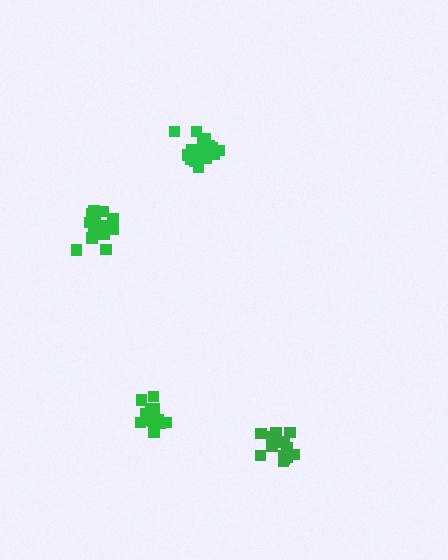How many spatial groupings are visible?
There are 4 spatial groupings.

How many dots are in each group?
Group 1: 16 dots, Group 2: 18 dots, Group 3: 18 dots, Group 4: 20 dots (72 total).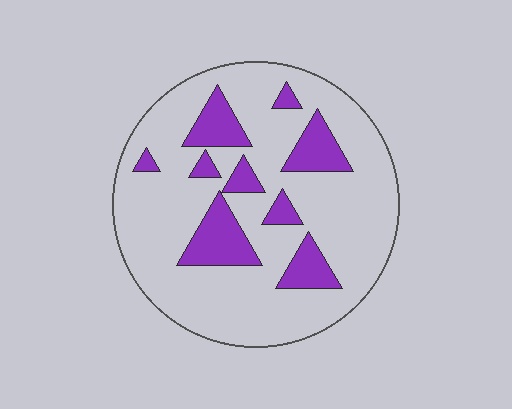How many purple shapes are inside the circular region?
9.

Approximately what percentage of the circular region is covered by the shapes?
Approximately 20%.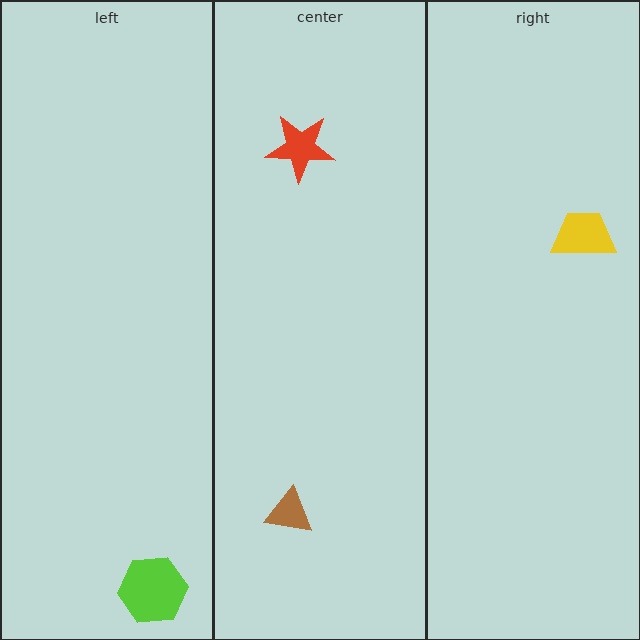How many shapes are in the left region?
1.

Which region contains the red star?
The center region.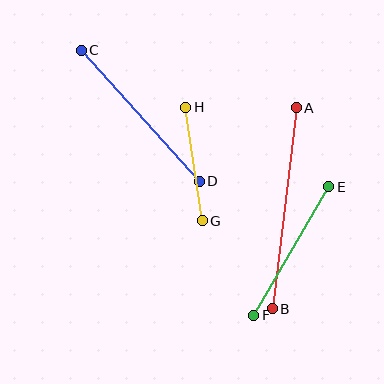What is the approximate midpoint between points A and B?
The midpoint is at approximately (284, 208) pixels.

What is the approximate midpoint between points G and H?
The midpoint is at approximately (194, 164) pixels.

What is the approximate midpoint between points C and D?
The midpoint is at approximately (140, 116) pixels.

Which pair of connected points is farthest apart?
Points A and B are farthest apart.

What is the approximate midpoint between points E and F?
The midpoint is at approximately (291, 251) pixels.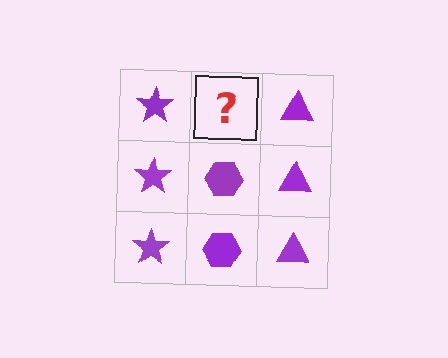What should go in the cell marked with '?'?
The missing cell should contain a purple hexagon.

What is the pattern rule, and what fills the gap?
The rule is that each column has a consistent shape. The gap should be filled with a purple hexagon.